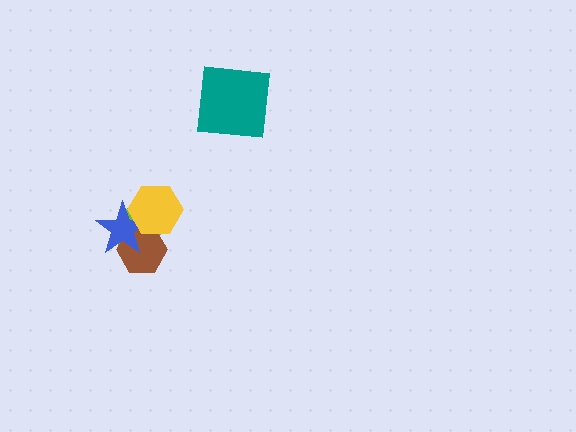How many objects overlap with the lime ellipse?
3 objects overlap with the lime ellipse.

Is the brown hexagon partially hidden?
Yes, it is partially covered by another shape.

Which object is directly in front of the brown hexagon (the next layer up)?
The blue star is directly in front of the brown hexagon.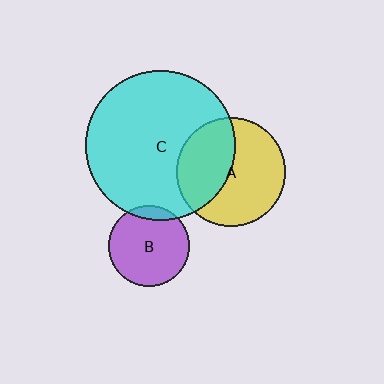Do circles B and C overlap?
Yes.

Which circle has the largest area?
Circle C (cyan).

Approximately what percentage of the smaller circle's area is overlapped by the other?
Approximately 10%.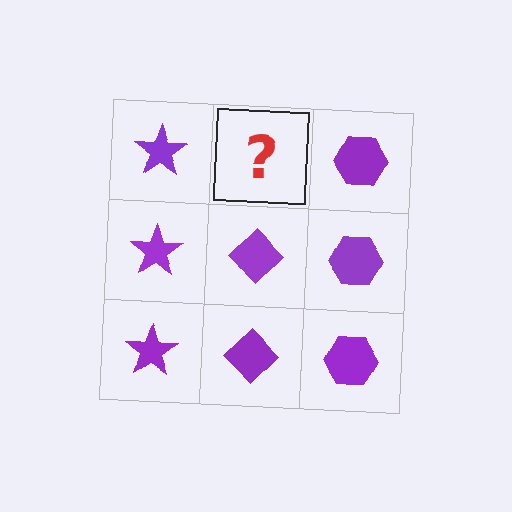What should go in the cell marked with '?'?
The missing cell should contain a purple diamond.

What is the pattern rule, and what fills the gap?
The rule is that each column has a consistent shape. The gap should be filled with a purple diamond.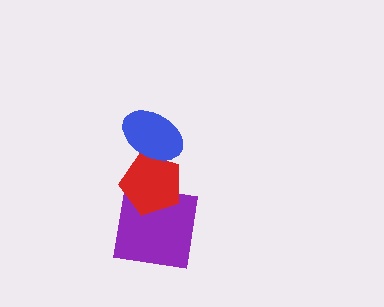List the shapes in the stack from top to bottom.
From top to bottom: the blue ellipse, the red pentagon, the purple square.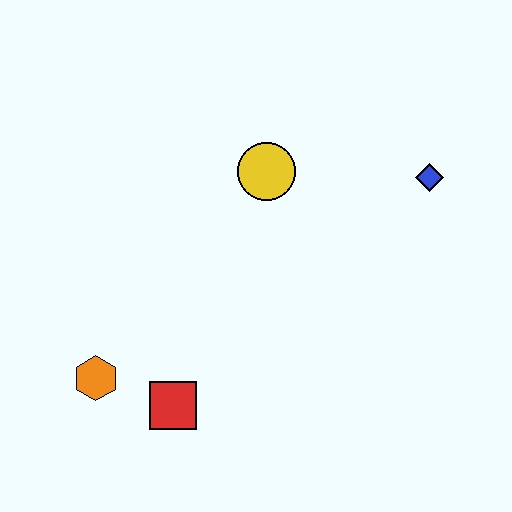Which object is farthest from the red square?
The blue diamond is farthest from the red square.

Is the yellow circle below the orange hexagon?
No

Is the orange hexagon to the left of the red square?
Yes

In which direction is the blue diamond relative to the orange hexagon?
The blue diamond is to the right of the orange hexagon.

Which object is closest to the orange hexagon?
The red square is closest to the orange hexagon.